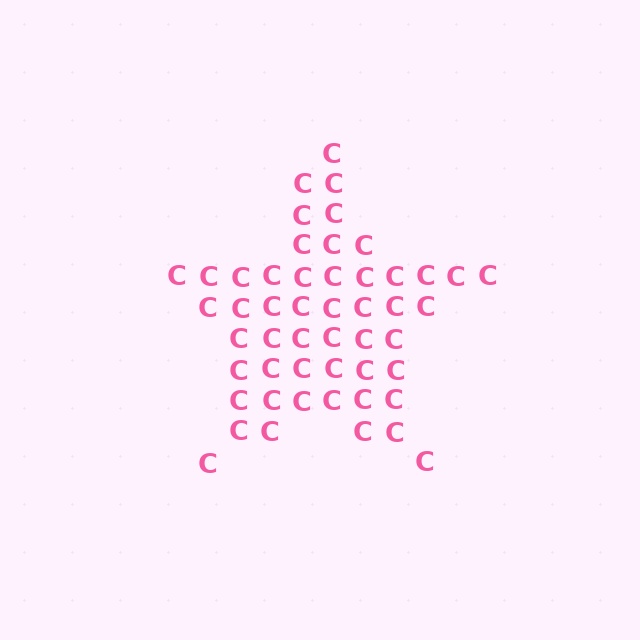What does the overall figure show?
The overall figure shows a star.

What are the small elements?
The small elements are letter C's.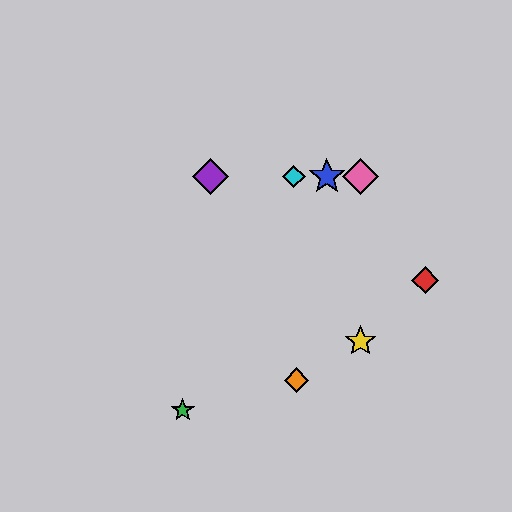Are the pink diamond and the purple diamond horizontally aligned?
Yes, both are at y≈177.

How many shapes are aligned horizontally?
4 shapes (the blue star, the purple diamond, the cyan diamond, the pink diamond) are aligned horizontally.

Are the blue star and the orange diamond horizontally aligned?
No, the blue star is at y≈177 and the orange diamond is at y≈380.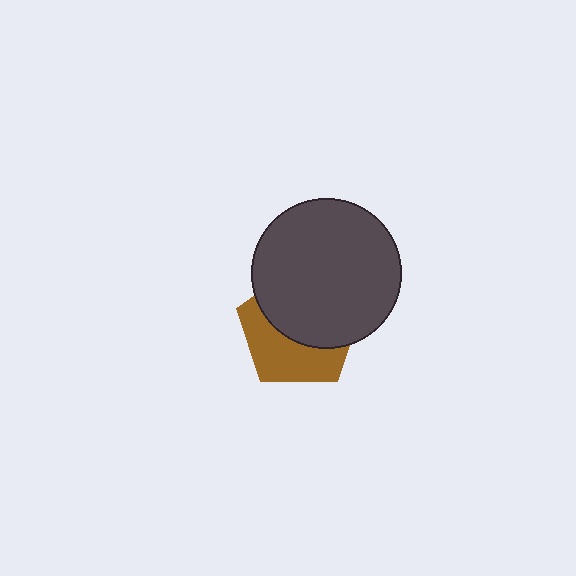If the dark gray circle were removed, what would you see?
You would see the complete brown pentagon.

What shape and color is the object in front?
The object in front is a dark gray circle.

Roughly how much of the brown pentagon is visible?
A small part of it is visible (roughly 44%).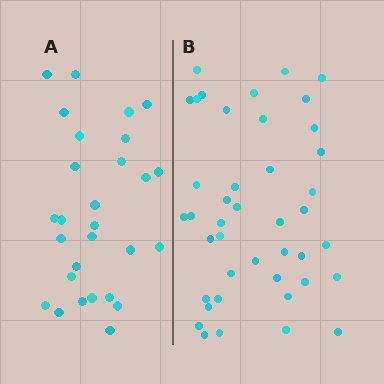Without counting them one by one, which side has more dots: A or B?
Region B (the right region) has more dots.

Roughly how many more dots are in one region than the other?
Region B has approximately 15 more dots than region A.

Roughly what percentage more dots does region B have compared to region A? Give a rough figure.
About 50% more.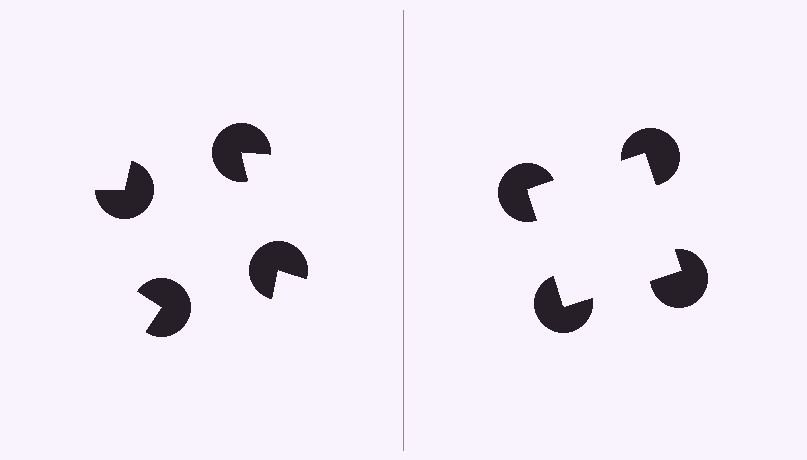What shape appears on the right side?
An illusory square.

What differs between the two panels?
The pac-man discs are positioned identically on both sides; only the wedge orientations differ. On the right they align to a square; on the left they are misaligned.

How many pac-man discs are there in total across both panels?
8 — 4 on each side.